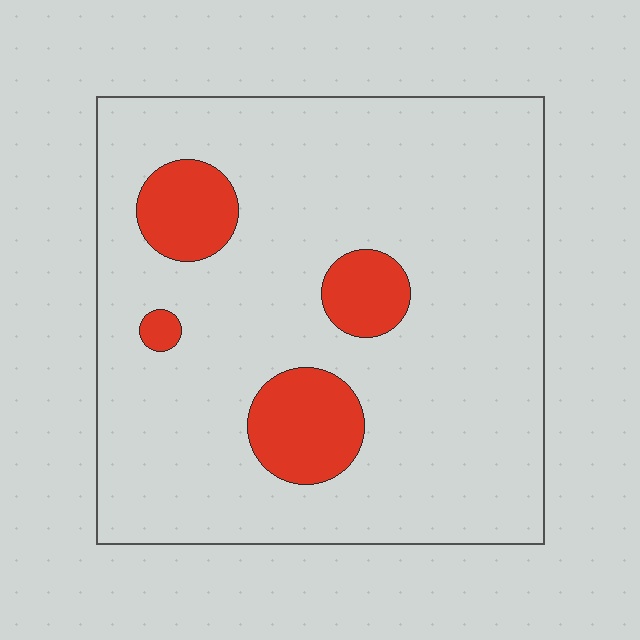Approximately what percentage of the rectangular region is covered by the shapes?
Approximately 15%.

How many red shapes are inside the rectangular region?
4.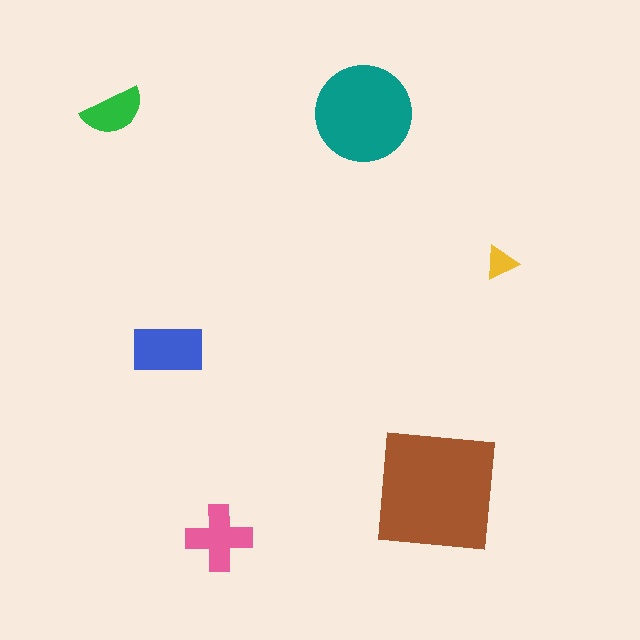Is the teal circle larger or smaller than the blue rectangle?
Larger.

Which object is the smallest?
The yellow triangle.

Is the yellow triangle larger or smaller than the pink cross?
Smaller.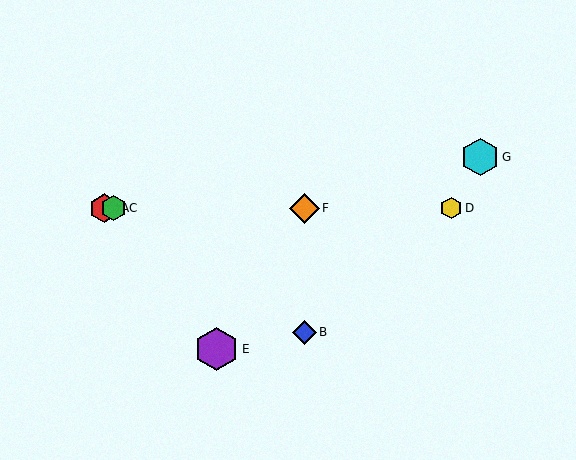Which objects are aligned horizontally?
Objects A, C, D, F are aligned horizontally.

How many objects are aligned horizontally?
4 objects (A, C, D, F) are aligned horizontally.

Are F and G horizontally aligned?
No, F is at y≈208 and G is at y≈157.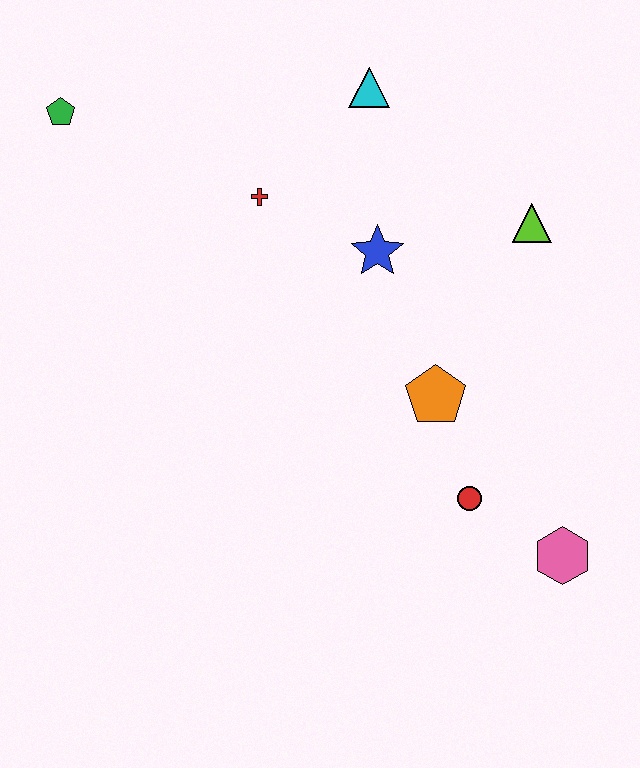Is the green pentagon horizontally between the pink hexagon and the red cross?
No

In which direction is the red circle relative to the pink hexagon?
The red circle is to the left of the pink hexagon.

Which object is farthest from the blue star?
The pink hexagon is farthest from the blue star.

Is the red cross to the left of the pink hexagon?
Yes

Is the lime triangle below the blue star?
No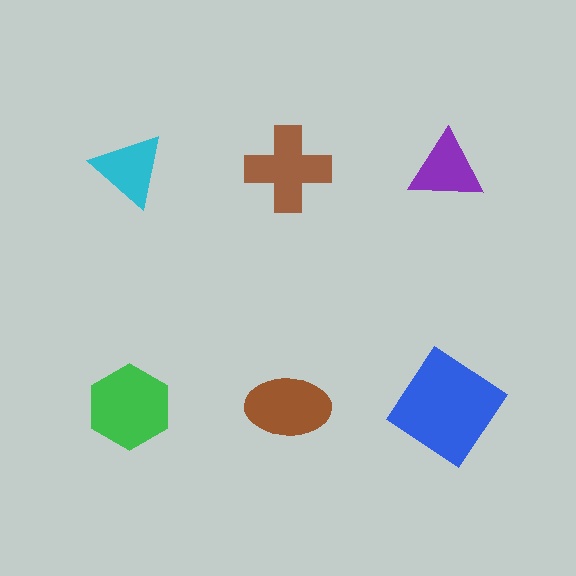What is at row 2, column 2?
A brown ellipse.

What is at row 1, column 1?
A cyan triangle.